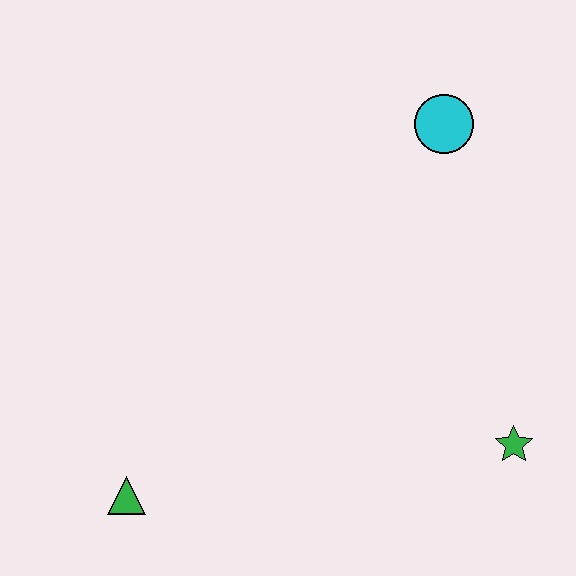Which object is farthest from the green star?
The green triangle is farthest from the green star.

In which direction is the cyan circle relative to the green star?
The cyan circle is above the green star.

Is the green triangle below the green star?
Yes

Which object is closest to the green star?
The cyan circle is closest to the green star.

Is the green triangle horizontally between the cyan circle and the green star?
No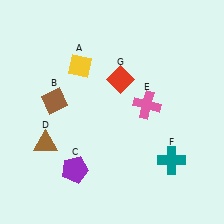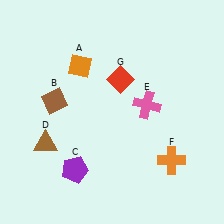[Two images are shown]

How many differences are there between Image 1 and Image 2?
There are 2 differences between the two images.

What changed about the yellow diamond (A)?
In Image 1, A is yellow. In Image 2, it changed to orange.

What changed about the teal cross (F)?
In Image 1, F is teal. In Image 2, it changed to orange.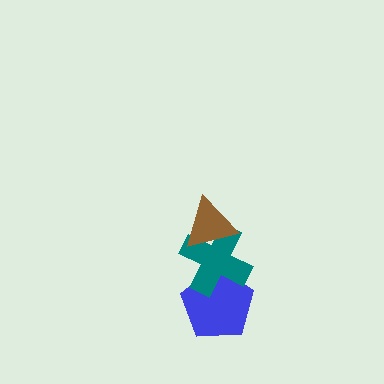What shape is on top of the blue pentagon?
The teal cross is on top of the blue pentagon.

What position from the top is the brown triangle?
The brown triangle is 1st from the top.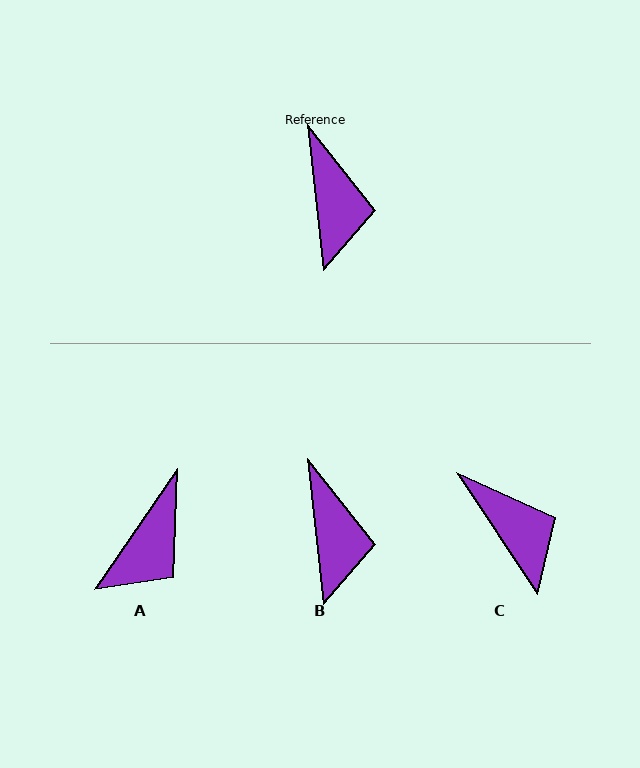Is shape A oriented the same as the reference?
No, it is off by about 41 degrees.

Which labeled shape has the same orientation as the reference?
B.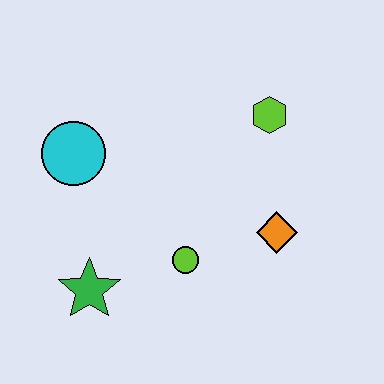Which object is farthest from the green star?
The lime hexagon is farthest from the green star.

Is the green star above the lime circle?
No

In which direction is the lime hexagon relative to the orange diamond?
The lime hexagon is above the orange diamond.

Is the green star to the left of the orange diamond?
Yes